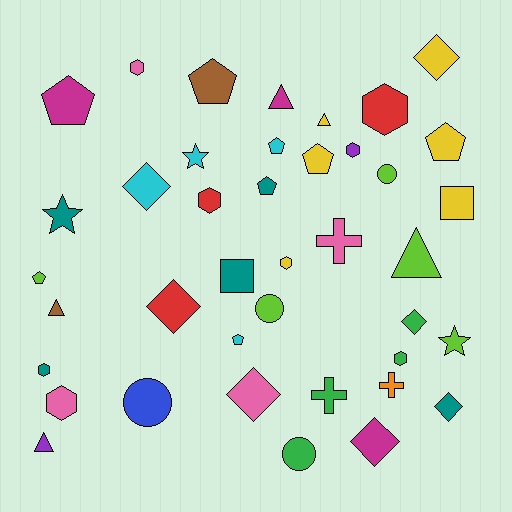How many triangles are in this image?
There are 5 triangles.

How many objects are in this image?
There are 40 objects.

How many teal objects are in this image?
There are 5 teal objects.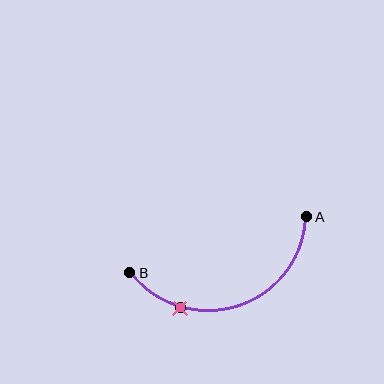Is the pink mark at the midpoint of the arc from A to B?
No. The pink mark lies on the arc but is closer to endpoint B. The arc midpoint would be at the point on the curve equidistant along the arc from both A and B.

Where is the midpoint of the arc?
The arc midpoint is the point on the curve farthest from the straight line joining A and B. It sits below that line.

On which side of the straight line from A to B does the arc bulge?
The arc bulges below the straight line connecting A and B.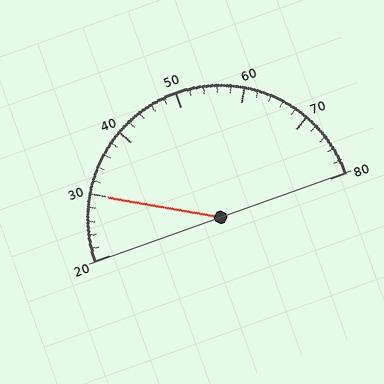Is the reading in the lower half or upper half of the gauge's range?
The reading is in the lower half of the range (20 to 80).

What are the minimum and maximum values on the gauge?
The gauge ranges from 20 to 80.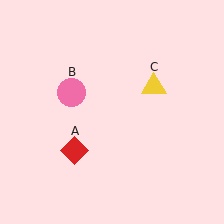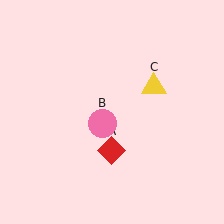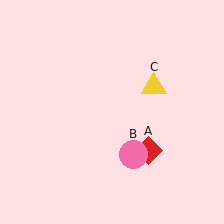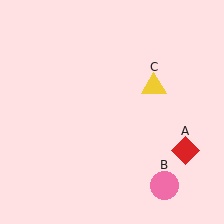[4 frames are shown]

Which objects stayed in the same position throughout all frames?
Yellow triangle (object C) remained stationary.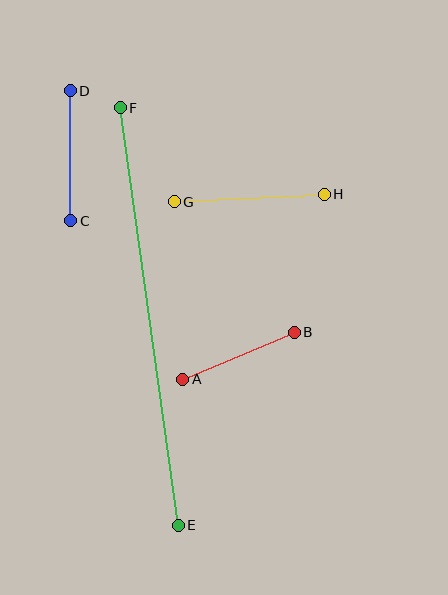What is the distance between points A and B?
The distance is approximately 121 pixels.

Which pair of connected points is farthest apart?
Points E and F are farthest apart.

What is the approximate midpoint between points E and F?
The midpoint is at approximately (149, 317) pixels.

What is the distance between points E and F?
The distance is approximately 422 pixels.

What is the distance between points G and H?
The distance is approximately 150 pixels.